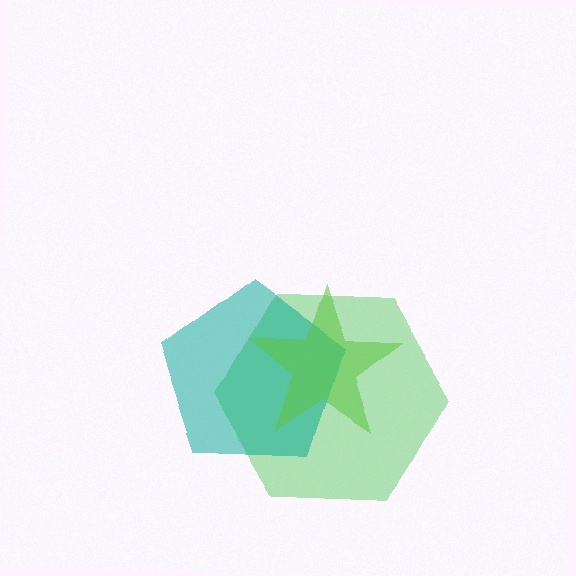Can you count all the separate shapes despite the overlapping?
Yes, there are 3 separate shapes.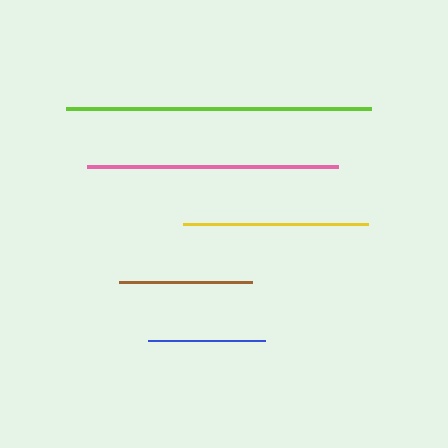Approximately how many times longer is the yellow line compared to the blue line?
The yellow line is approximately 1.6 times the length of the blue line.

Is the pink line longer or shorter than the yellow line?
The pink line is longer than the yellow line.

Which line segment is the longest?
The lime line is the longest at approximately 305 pixels.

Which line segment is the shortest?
The blue line is the shortest at approximately 117 pixels.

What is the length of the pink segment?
The pink segment is approximately 251 pixels long.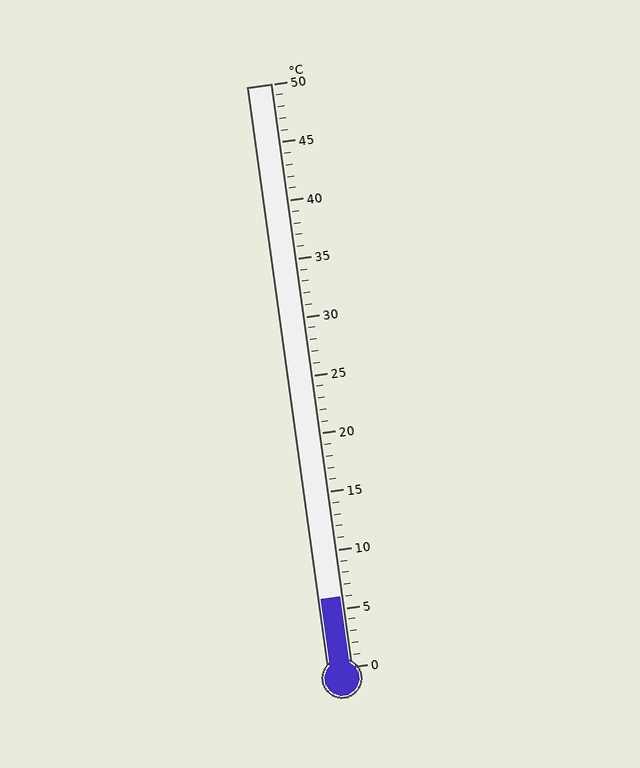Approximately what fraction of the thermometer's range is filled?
The thermometer is filled to approximately 10% of its range.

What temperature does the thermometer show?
The thermometer shows approximately 6°C.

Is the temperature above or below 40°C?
The temperature is below 40°C.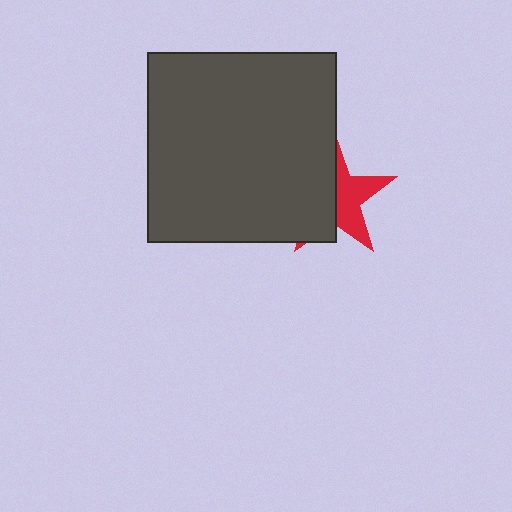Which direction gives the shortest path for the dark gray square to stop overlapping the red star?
Moving left gives the shortest separation.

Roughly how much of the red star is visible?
A small part of it is visible (roughly 45%).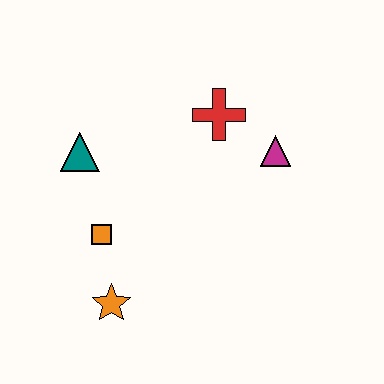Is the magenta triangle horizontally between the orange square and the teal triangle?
No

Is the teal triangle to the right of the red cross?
No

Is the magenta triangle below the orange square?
No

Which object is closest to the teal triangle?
The orange square is closest to the teal triangle.